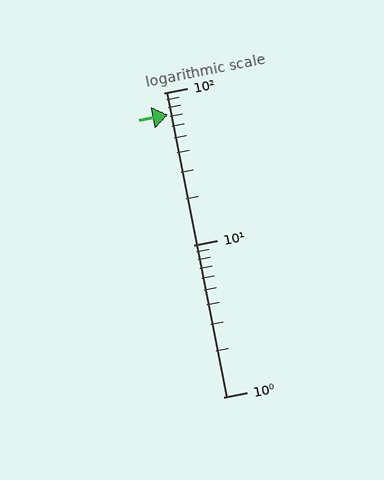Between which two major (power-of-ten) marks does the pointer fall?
The pointer is between 10 and 100.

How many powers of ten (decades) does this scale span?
The scale spans 2 decades, from 1 to 100.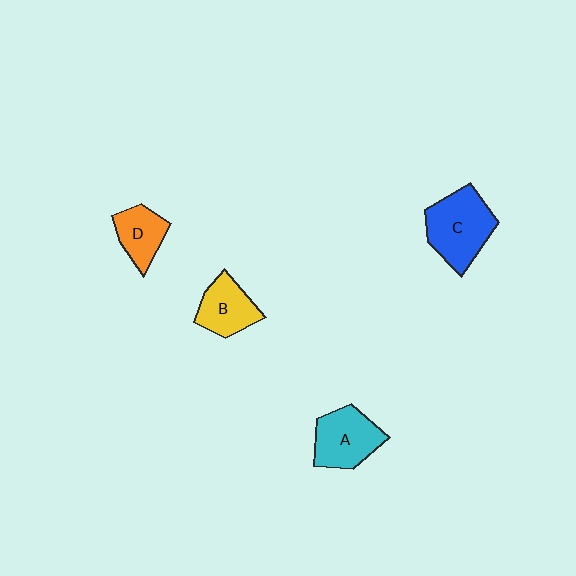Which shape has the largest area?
Shape C (blue).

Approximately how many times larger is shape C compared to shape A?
Approximately 1.2 times.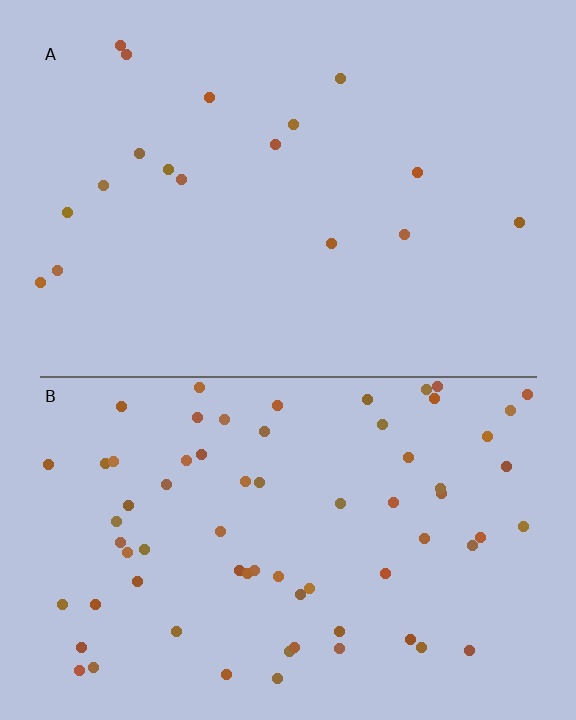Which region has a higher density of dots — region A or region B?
B (the bottom).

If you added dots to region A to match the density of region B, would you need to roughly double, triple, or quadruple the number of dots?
Approximately quadruple.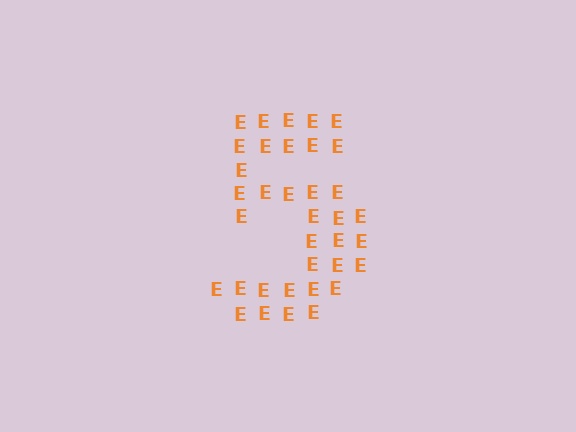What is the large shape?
The large shape is the digit 5.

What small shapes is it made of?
It is made of small letter E's.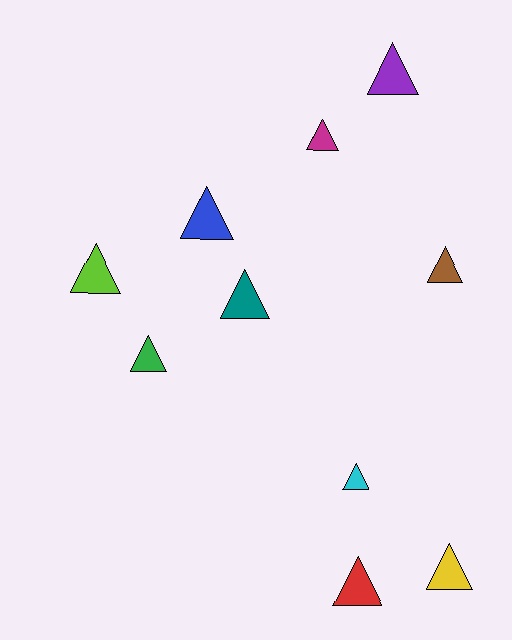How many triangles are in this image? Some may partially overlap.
There are 10 triangles.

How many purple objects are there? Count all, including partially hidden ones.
There is 1 purple object.